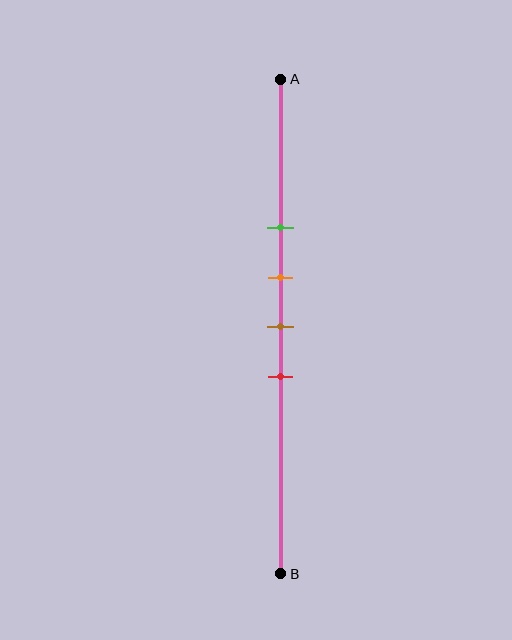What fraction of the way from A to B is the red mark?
The red mark is approximately 60% (0.6) of the way from A to B.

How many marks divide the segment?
There are 4 marks dividing the segment.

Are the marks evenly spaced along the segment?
Yes, the marks are approximately evenly spaced.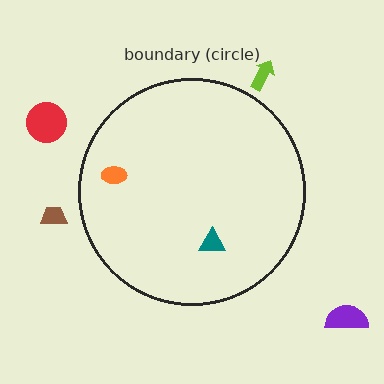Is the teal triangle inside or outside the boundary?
Inside.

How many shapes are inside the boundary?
2 inside, 4 outside.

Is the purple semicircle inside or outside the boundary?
Outside.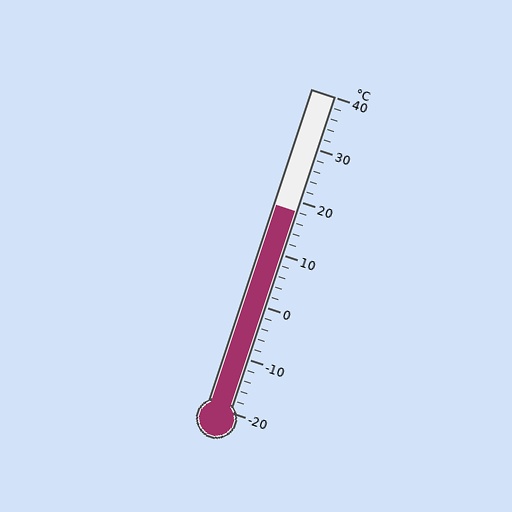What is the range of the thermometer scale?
The thermometer scale ranges from -20°C to 40°C.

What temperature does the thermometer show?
The thermometer shows approximately 18°C.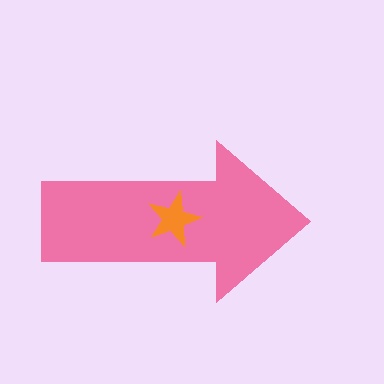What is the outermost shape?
The pink arrow.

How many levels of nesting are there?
2.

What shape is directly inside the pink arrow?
The orange star.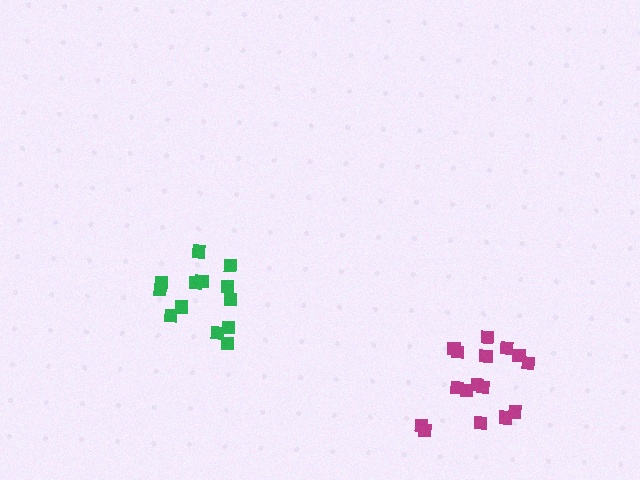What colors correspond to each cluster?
The clusters are colored: green, magenta.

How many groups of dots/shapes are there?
There are 2 groups.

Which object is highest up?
The green cluster is topmost.